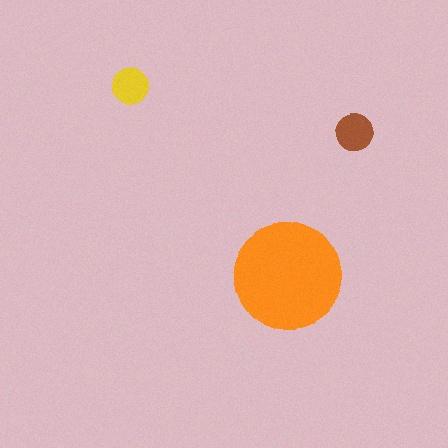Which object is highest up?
The yellow circle is topmost.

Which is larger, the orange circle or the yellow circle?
The orange one.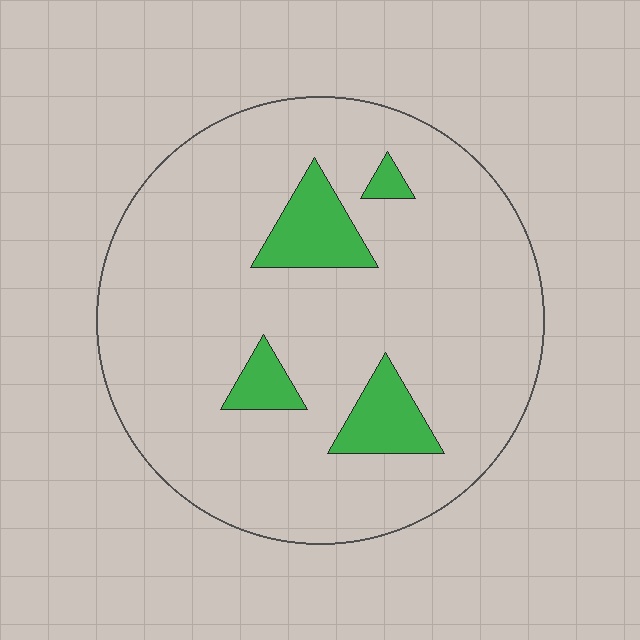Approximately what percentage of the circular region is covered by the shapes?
Approximately 10%.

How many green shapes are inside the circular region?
4.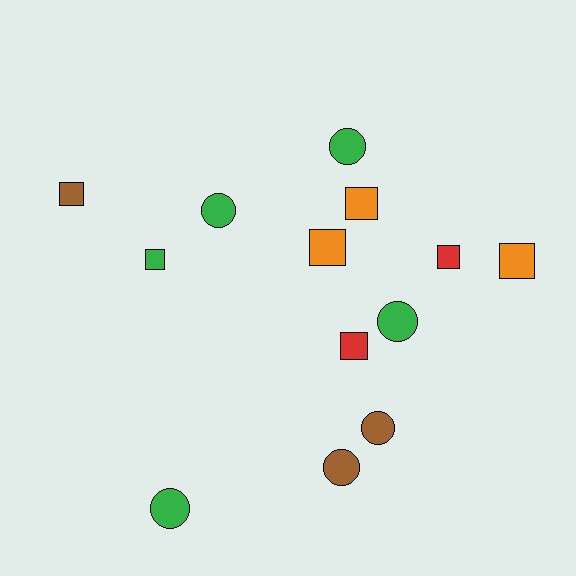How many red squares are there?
There are 2 red squares.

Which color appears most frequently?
Green, with 5 objects.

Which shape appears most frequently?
Square, with 7 objects.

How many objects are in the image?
There are 13 objects.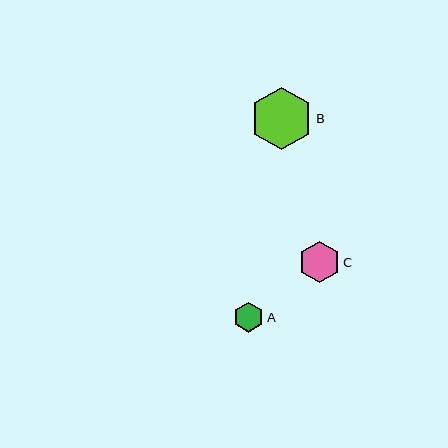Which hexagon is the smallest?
Hexagon A is the smallest with a size of approximately 30 pixels.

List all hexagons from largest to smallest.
From largest to smallest: B, C, A.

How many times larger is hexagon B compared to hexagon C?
Hexagon B is approximately 1.5 times the size of hexagon C.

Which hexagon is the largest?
Hexagon B is the largest with a size of approximately 62 pixels.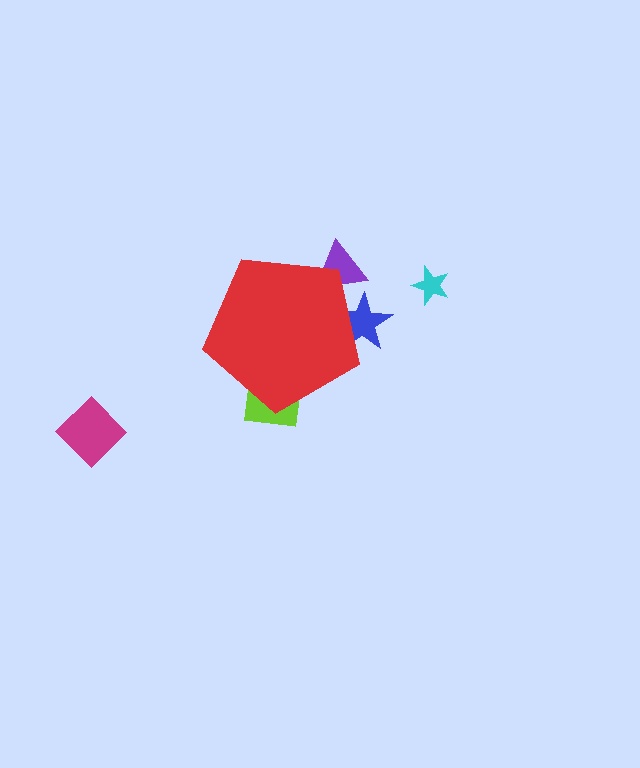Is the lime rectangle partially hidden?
Yes, the lime rectangle is partially hidden behind the red pentagon.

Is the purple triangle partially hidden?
Yes, the purple triangle is partially hidden behind the red pentagon.